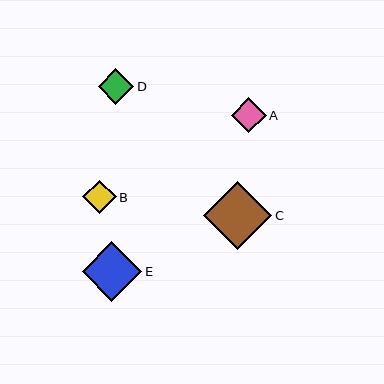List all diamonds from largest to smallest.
From largest to smallest: C, E, D, A, B.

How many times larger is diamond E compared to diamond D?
Diamond E is approximately 1.7 times the size of diamond D.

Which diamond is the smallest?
Diamond B is the smallest with a size of approximately 34 pixels.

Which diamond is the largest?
Diamond C is the largest with a size of approximately 68 pixels.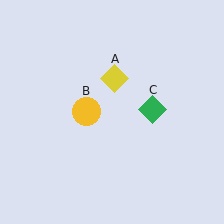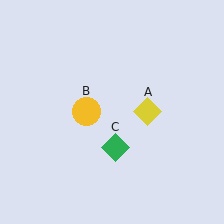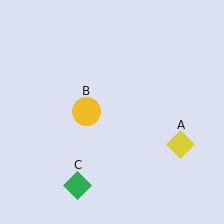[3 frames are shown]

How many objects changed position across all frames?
2 objects changed position: yellow diamond (object A), green diamond (object C).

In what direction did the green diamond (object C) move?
The green diamond (object C) moved down and to the left.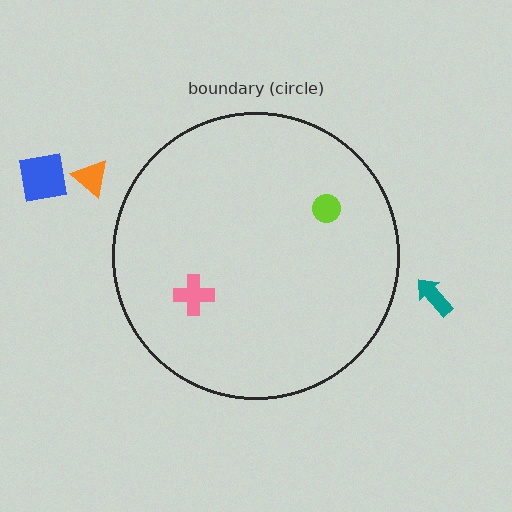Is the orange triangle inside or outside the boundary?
Outside.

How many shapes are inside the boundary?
2 inside, 3 outside.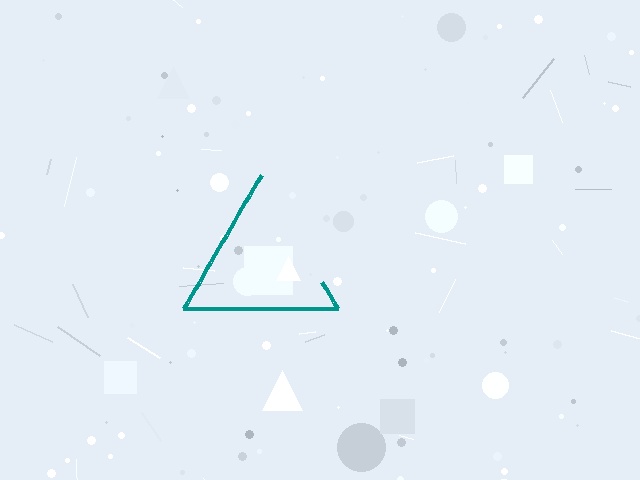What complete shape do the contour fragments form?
The contour fragments form a triangle.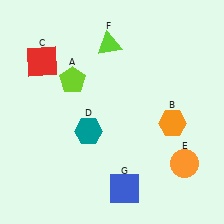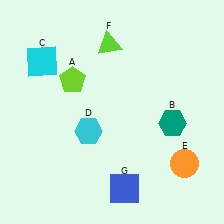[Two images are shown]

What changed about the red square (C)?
In Image 1, C is red. In Image 2, it changed to cyan.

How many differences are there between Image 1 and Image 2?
There are 3 differences between the two images.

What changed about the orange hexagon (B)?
In Image 1, B is orange. In Image 2, it changed to teal.